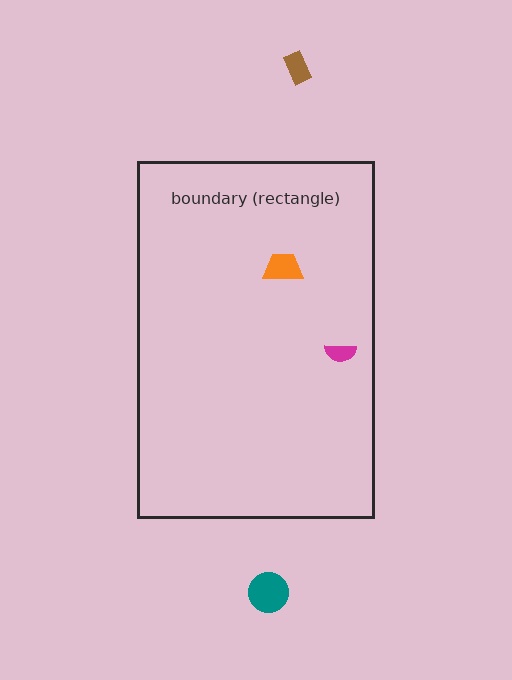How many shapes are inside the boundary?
2 inside, 2 outside.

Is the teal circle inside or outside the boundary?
Outside.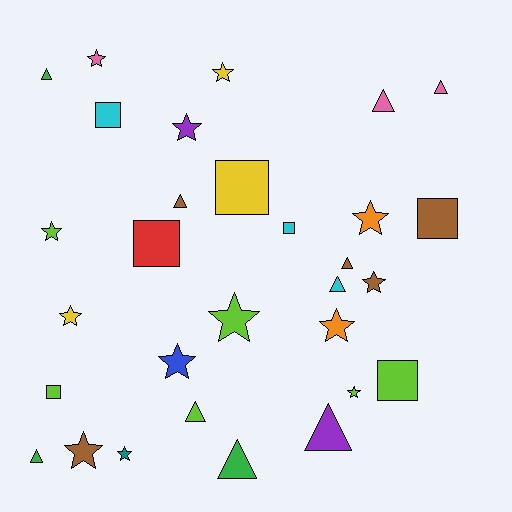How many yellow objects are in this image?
There are 3 yellow objects.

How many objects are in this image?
There are 30 objects.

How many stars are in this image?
There are 13 stars.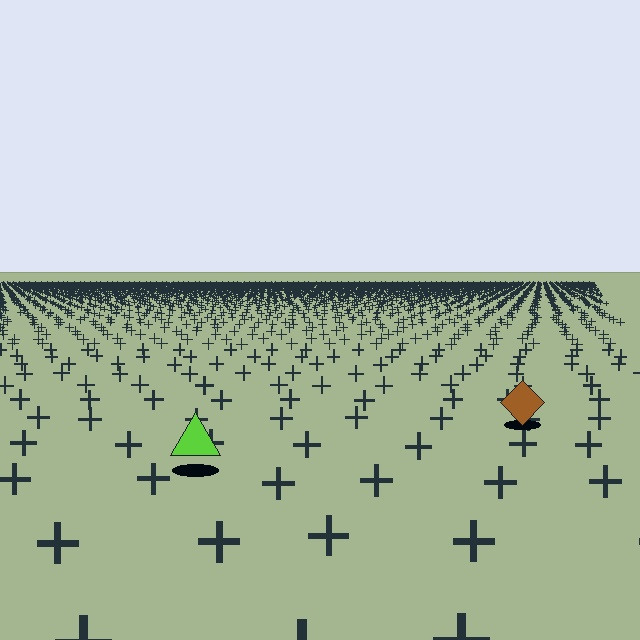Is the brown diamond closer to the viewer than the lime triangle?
No. The lime triangle is closer — you can tell from the texture gradient: the ground texture is coarser near it.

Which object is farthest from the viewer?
The brown diamond is farthest from the viewer. It appears smaller and the ground texture around it is denser.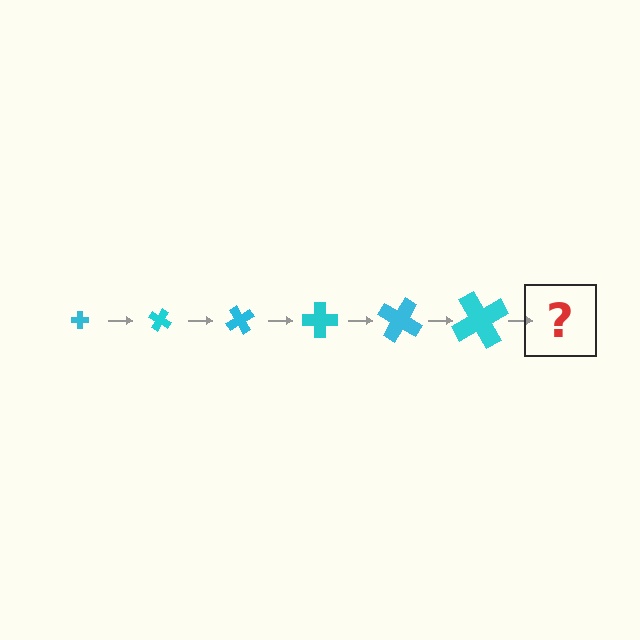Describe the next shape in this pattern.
It should be a cross, larger than the previous one and rotated 180 degrees from the start.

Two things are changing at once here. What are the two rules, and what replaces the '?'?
The two rules are that the cross grows larger each step and it rotates 30 degrees each step. The '?' should be a cross, larger than the previous one and rotated 180 degrees from the start.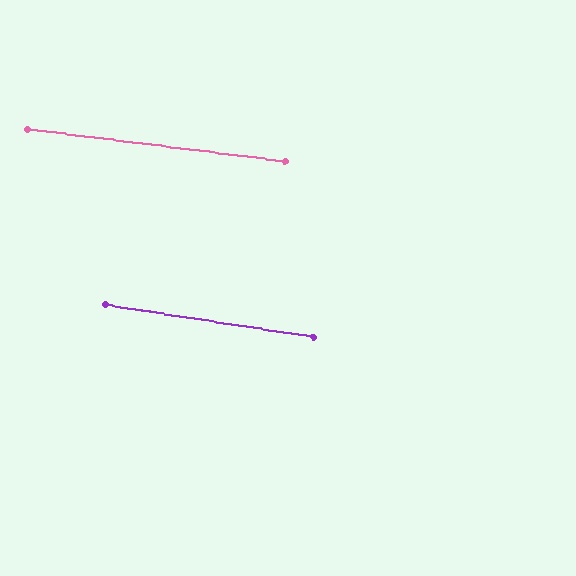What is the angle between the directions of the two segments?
Approximately 2 degrees.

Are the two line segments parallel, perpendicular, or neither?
Parallel — their directions differ by only 1.7°.